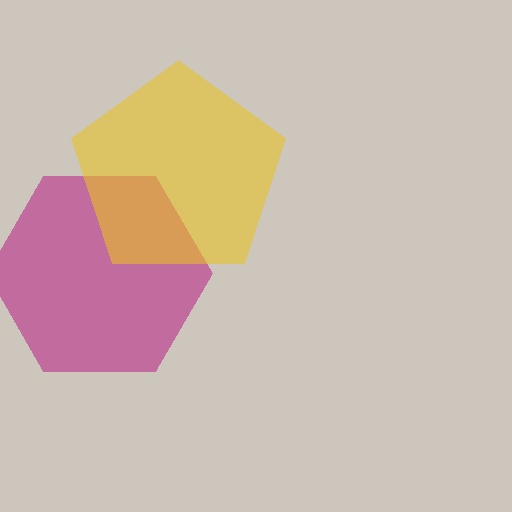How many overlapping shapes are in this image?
There are 2 overlapping shapes in the image.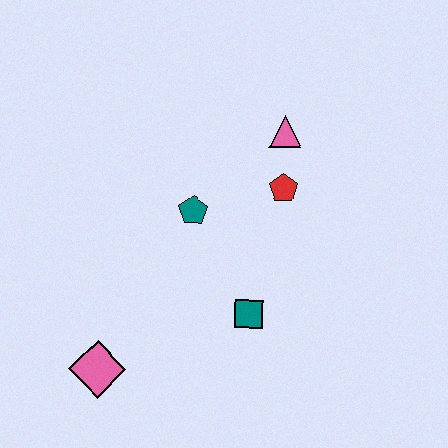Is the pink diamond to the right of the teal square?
No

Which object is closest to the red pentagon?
The pink triangle is closest to the red pentagon.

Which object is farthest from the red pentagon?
The pink diamond is farthest from the red pentagon.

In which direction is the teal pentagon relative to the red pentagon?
The teal pentagon is to the left of the red pentagon.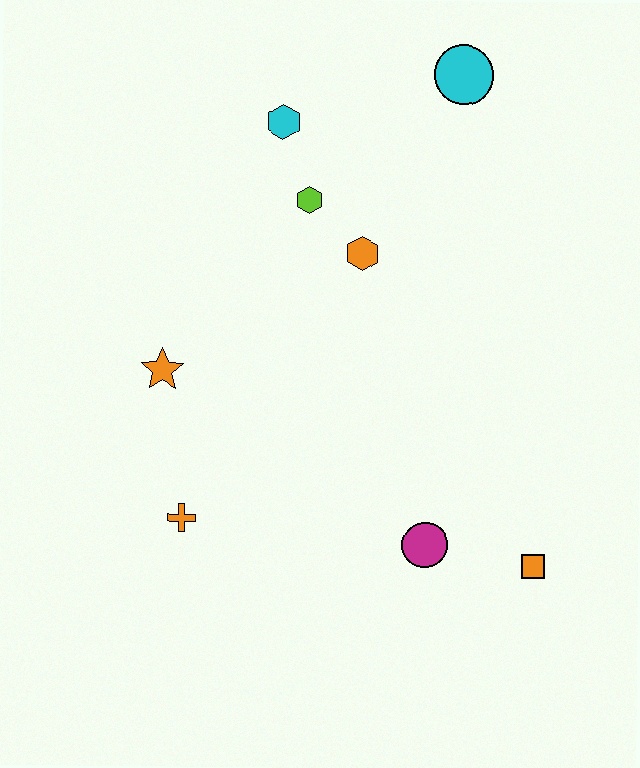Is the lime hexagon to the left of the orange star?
No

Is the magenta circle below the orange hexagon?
Yes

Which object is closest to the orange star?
The orange cross is closest to the orange star.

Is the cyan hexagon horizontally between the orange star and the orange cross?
No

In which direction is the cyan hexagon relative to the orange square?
The cyan hexagon is above the orange square.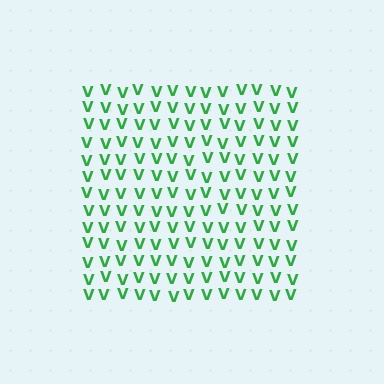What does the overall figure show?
The overall figure shows a square.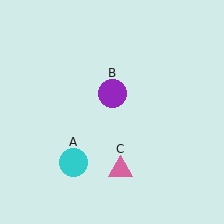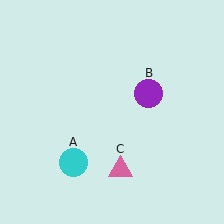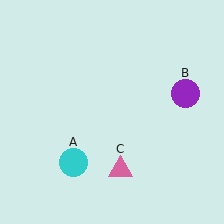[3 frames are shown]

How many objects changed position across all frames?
1 object changed position: purple circle (object B).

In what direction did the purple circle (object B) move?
The purple circle (object B) moved right.